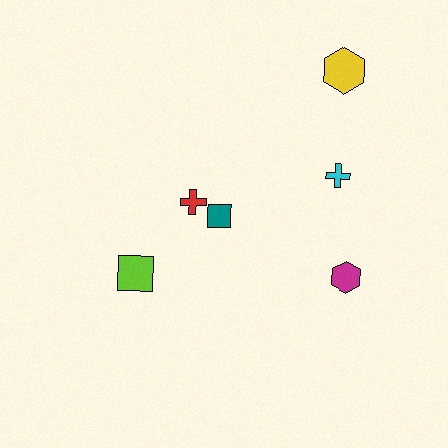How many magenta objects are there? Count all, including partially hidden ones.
There is 1 magenta object.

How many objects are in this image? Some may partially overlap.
There are 6 objects.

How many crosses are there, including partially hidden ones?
There are 2 crosses.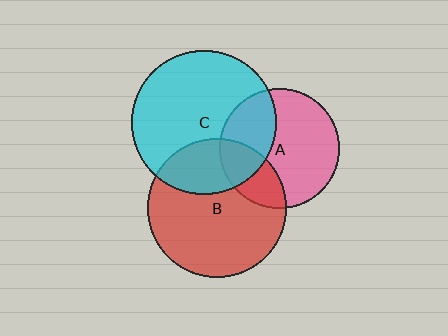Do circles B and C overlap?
Yes.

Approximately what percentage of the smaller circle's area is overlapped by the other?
Approximately 30%.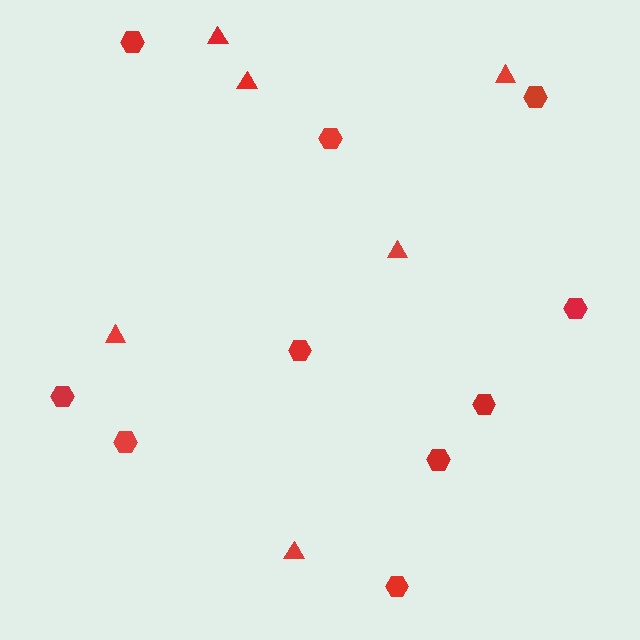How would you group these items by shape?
There are 2 groups: one group of hexagons (10) and one group of triangles (6).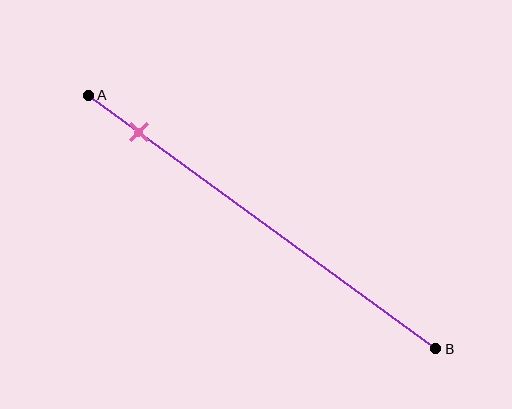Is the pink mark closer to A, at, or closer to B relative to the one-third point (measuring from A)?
The pink mark is closer to point A than the one-third point of segment AB.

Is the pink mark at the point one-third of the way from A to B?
No, the mark is at about 15% from A, not at the 33% one-third point.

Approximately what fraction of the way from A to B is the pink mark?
The pink mark is approximately 15% of the way from A to B.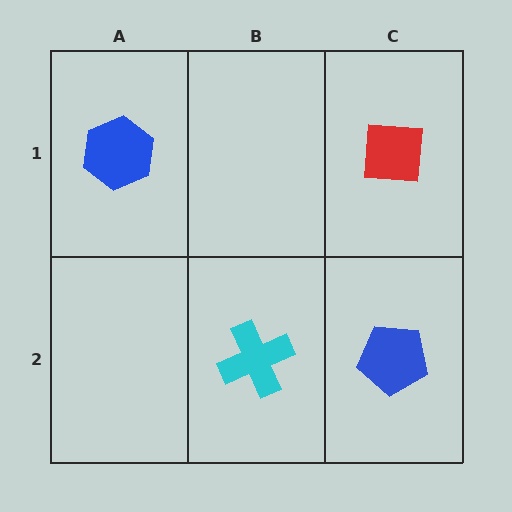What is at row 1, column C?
A red square.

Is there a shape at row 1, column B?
No, that cell is empty.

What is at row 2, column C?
A blue pentagon.